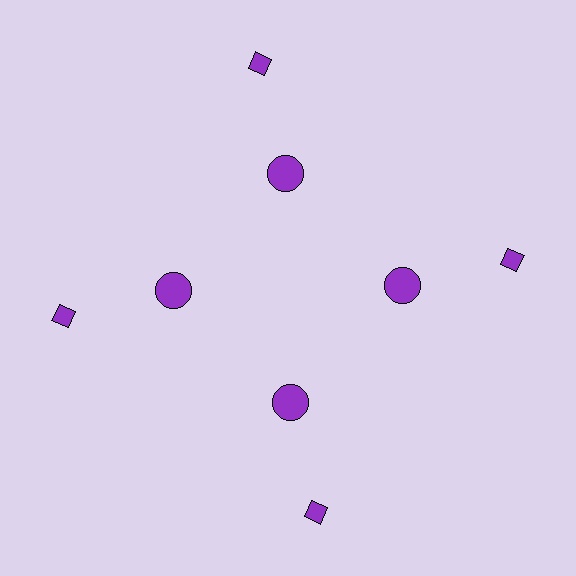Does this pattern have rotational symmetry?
Yes, this pattern has 4-fold rotational symmetry. It looks the same after rotating 90 degrees around the center.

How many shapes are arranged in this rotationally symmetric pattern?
There are 8 shapes, arranged in 4 groups of 2.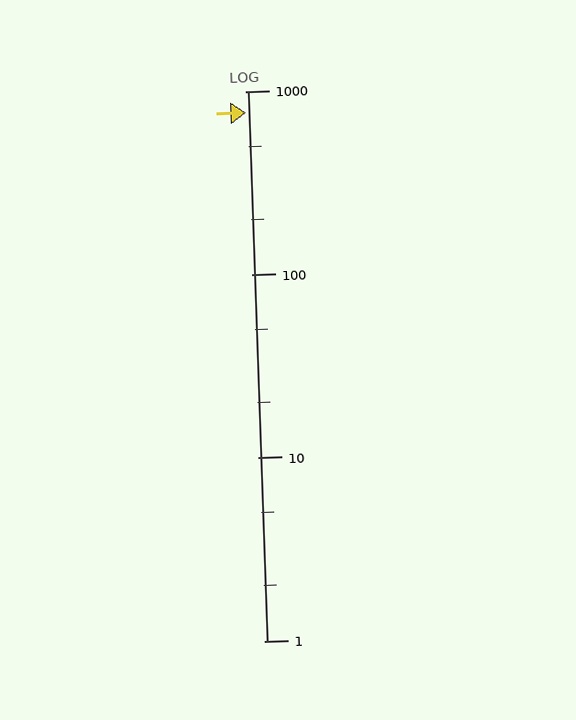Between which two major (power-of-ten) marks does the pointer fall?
The pointer is between 100 and 1000.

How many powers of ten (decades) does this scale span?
The scale spans 3 decades, from 1 to 1000.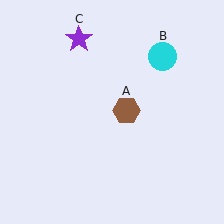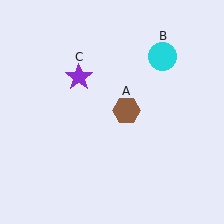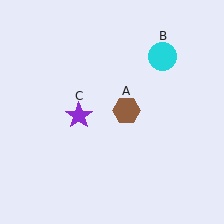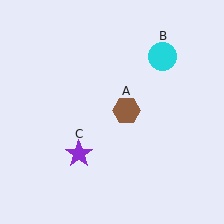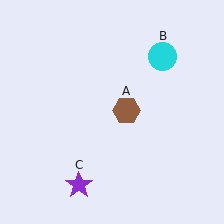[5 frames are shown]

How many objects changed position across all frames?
1 object changed position: purple star (object C).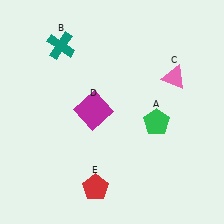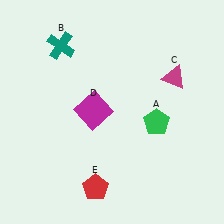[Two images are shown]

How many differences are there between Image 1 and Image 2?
There is 1 difference between the two images.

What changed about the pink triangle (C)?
In Image 1, C is pink. In Image 2, it changed to magenta.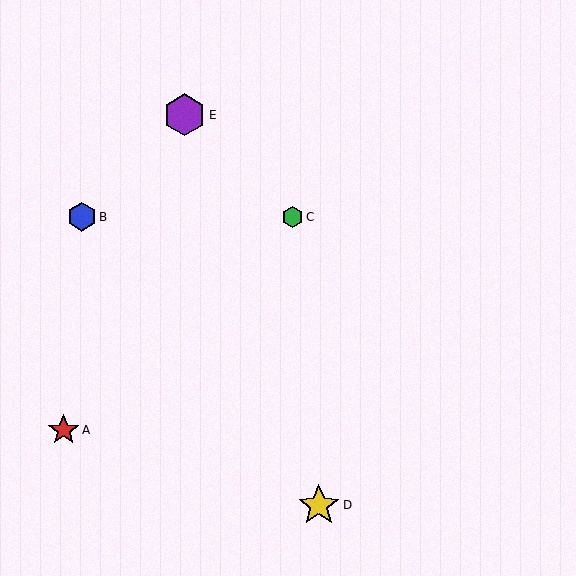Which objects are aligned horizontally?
Objects B, C are aligned horizontally.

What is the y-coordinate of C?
Object C is at y≈217.